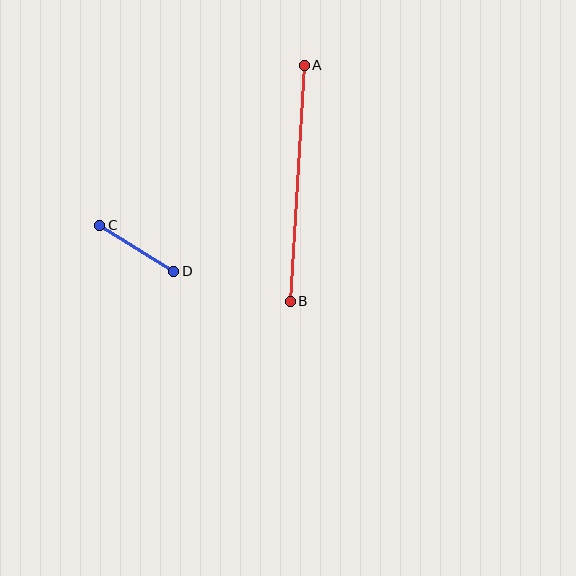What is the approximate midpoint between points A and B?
The midpoint is at approximately (297, 183) pixels.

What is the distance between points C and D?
The distance is approximately 87 pixels.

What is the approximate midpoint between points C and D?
The midpoint is at approximately (137, 248) pixels.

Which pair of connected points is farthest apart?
Points A and B are farthest apart.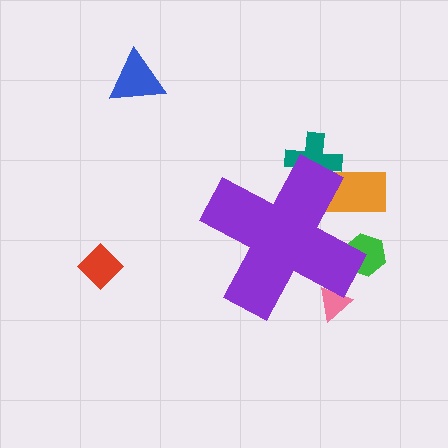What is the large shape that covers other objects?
A purple cross.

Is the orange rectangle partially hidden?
Yes, the orange rectangle is partially hidden behind the purple cross.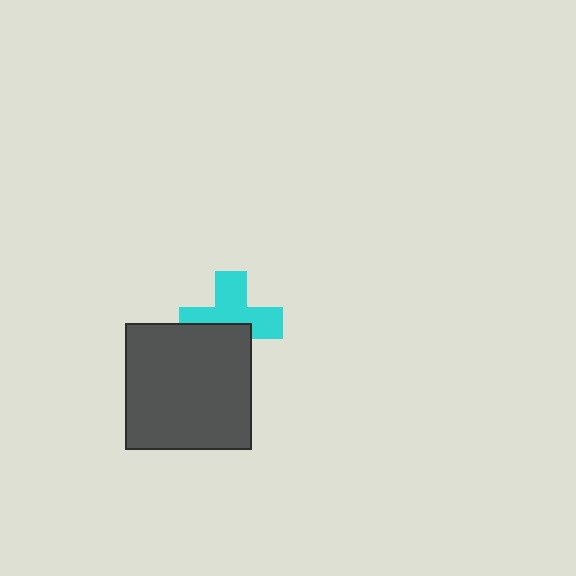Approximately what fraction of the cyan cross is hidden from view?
Roughly 41% of the cyan cross is hidden behind the dark gray square.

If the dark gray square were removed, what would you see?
You would see the complete cyan cross.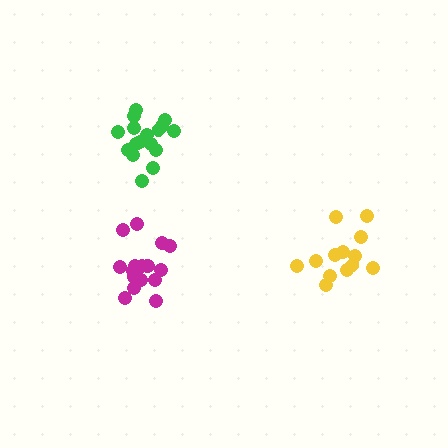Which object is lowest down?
The magenta cluster is bottommost.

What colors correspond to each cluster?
The clusters are colored: magenta, green, yellow.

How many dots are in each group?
Group 1: 17 dots, Group 2: 17 dots, Group 3: 13 dots (47 total).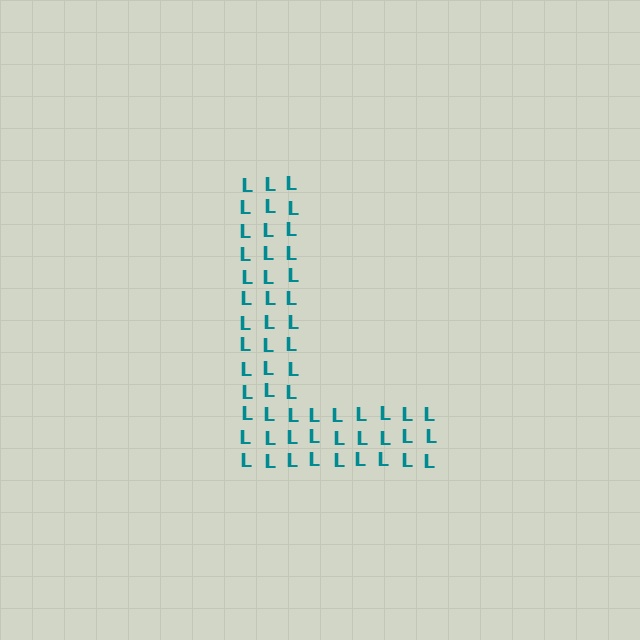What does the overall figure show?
The overall figure shows the letter L.